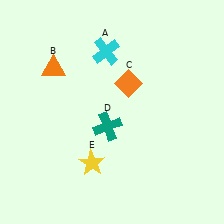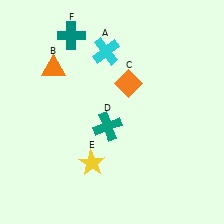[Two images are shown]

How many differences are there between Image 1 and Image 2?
There is 1 difference between the two images.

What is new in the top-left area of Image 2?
A teal cross (F) was added in the top-left area of Image 2.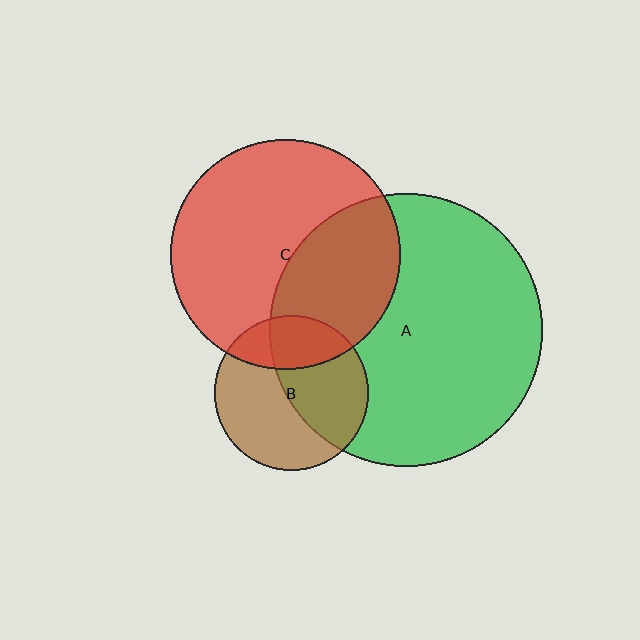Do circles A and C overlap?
Yes.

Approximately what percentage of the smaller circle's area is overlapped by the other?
Approximately 40%.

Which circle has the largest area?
Circle A (green).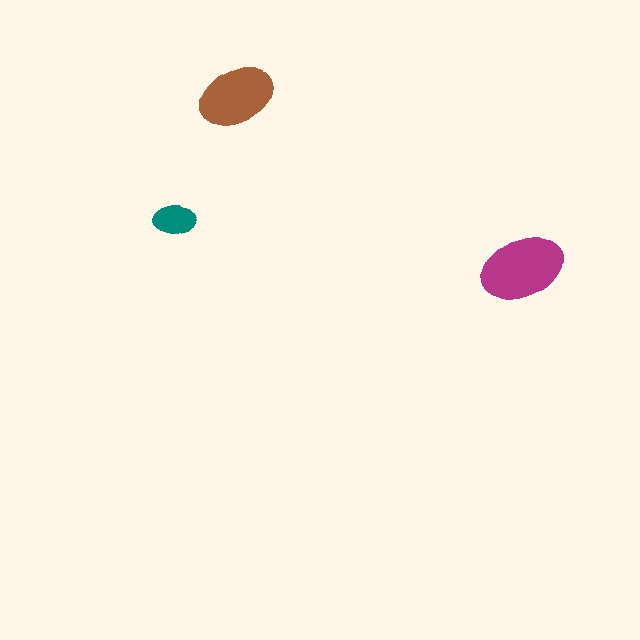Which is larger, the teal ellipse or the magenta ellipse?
The magenta one.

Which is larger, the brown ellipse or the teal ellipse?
The brown one.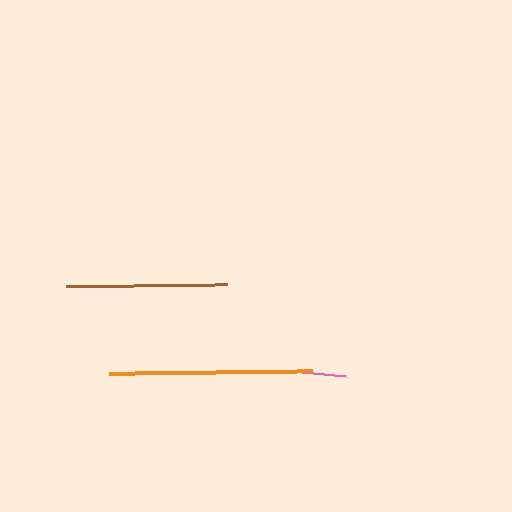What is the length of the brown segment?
The brown segment is approximately 161 pixels long.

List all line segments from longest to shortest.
From longest to shortest: orange, brown, pink.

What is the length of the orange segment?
The orange segment is approximately 203 pixels long.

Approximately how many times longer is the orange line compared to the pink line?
The orange line is approximately 3.2 times the length of the pink line.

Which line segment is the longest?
The orange line is the longest at approximately 203 pixels.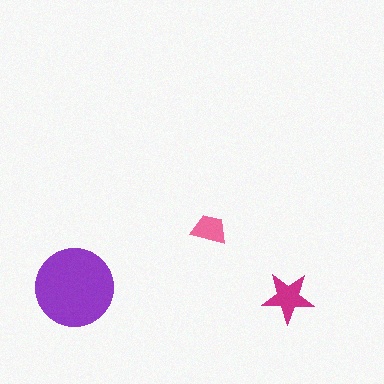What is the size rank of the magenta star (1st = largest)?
2nd.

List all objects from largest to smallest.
The purple circle, the magenta star, the pink trapezoid.